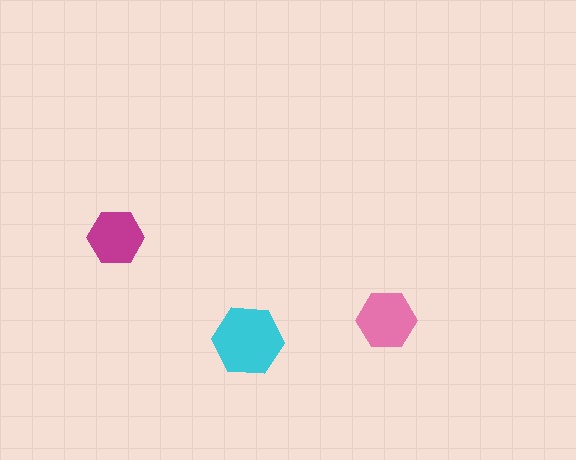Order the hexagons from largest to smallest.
the cyan one, the pink one, the magenta one.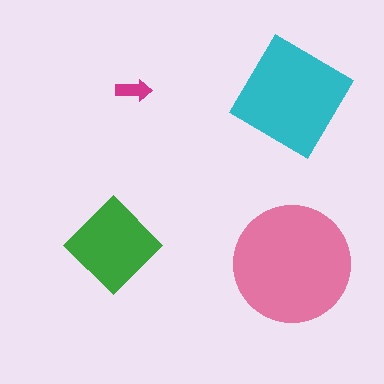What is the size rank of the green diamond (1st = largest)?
3rd.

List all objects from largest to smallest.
The pink circle, the cyan diamond, the green diamond, the magenta arrow.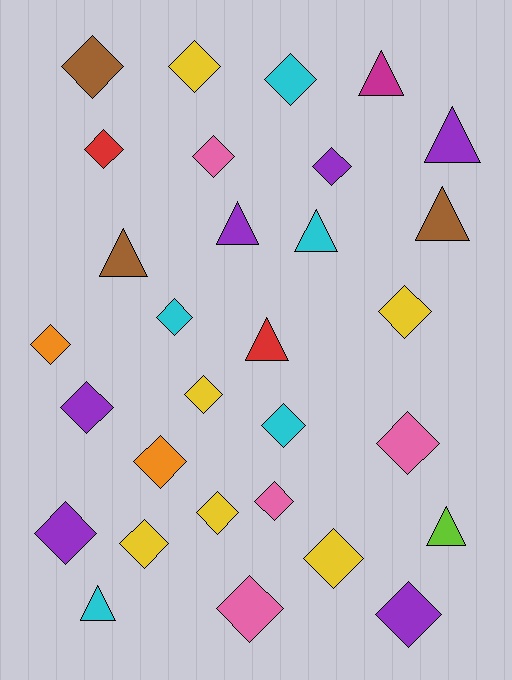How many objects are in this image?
There are 30 objects.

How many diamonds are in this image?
There are 21 diamonds.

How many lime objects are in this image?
There is 1 lime object.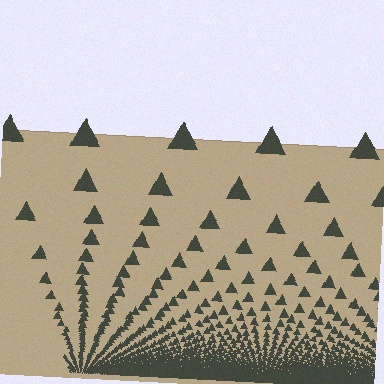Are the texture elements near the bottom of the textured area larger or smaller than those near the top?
Smaller. The gradient is inverted — elements near the bottom are smaller and denser.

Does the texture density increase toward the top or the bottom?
Density increases toward the bottom.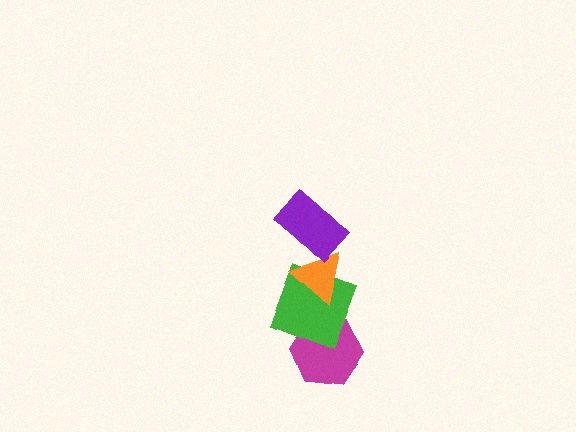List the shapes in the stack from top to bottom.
From top to bottom: the purple rectangle, the orange triangle, the green square, the magenta hexagon.